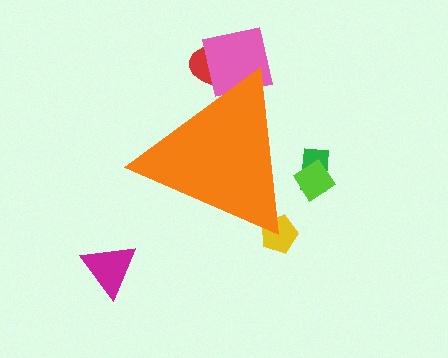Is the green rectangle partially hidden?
Yes, the green rectangle is partially hidden behind the orange triangle.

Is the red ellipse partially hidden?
Yes, the red ellipse is partially hidden behind the orange triangle.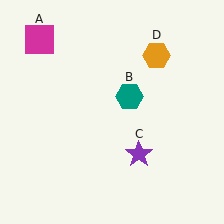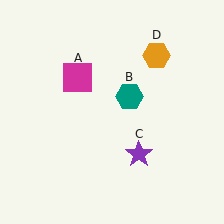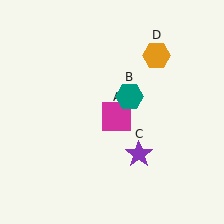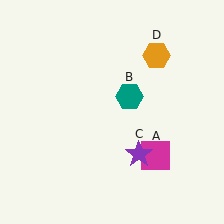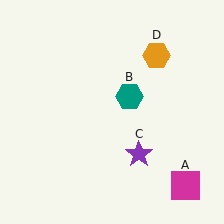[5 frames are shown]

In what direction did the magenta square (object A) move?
The magenta square (object A) moved down and to the right.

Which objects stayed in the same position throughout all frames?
Teal hexagon (object B) and purple star (object C) and orange hexagon (object D) remained stationary.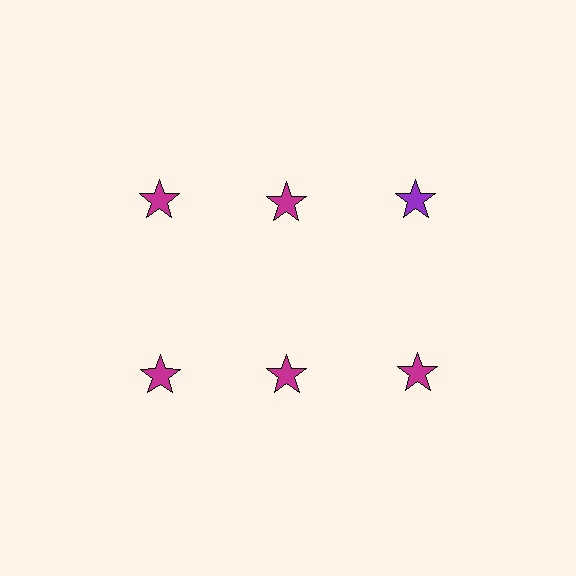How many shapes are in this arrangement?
There are 6 shapes arranged in a grid pattern.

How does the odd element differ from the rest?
It has a different color: purple instead of magenta.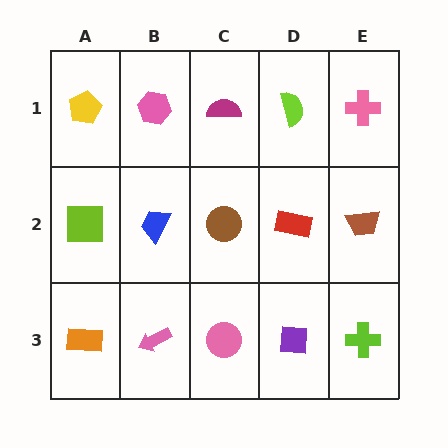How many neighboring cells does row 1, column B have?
3.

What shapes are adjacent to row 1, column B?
A blue trapezoid (row 2, column B), a yellow pentagon (row 1, column A), a magenta semicircle (row 1, column C).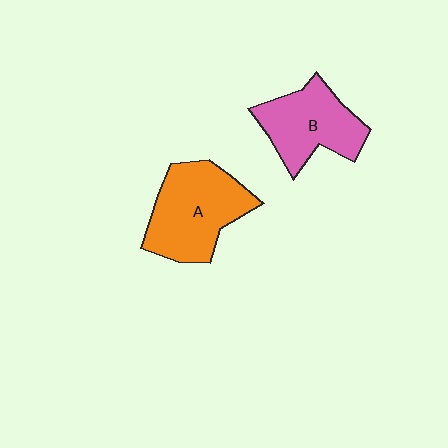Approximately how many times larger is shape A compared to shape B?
Approximately 1.2 times.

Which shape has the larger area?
Shape A (orange).